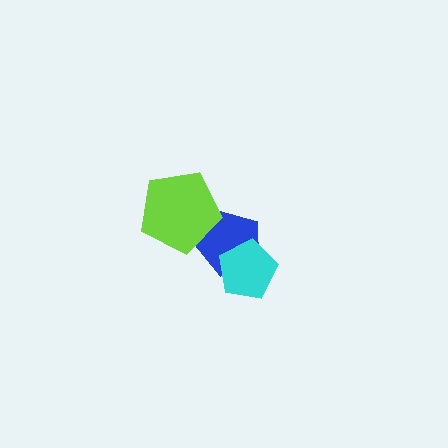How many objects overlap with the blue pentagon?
2 objects overlap with the blue pentagon.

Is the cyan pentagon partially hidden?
No, no other shape covers it.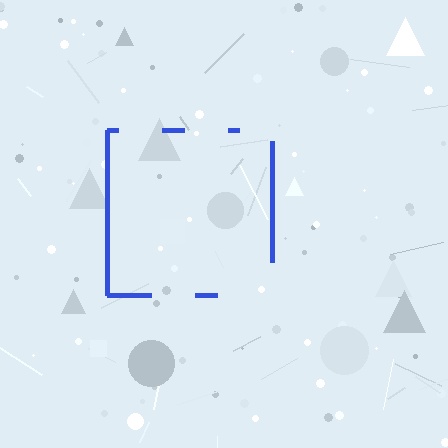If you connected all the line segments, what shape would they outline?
They would outline a square.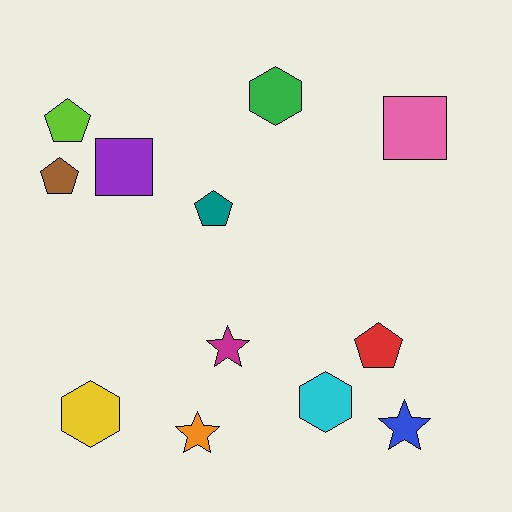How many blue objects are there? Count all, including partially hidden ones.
There is 1 blue object.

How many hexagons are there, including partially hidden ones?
There are 3 hexagons.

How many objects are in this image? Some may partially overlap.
There are 12 objects.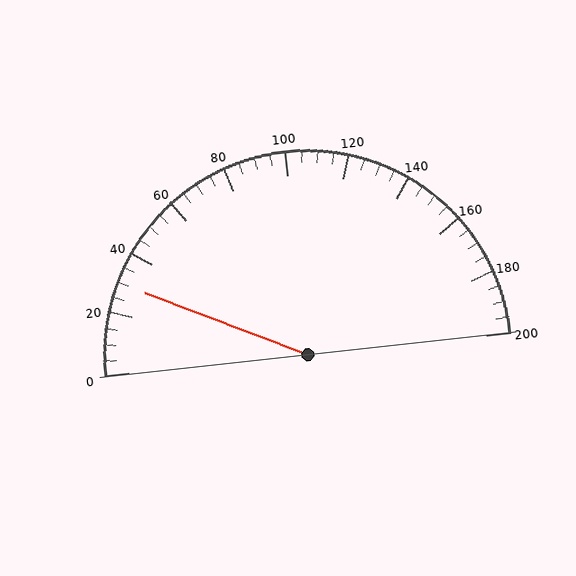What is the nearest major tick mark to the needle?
The nearest major tick mark is 40.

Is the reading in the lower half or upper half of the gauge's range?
The reading is in the lower half of the range (0 to 200).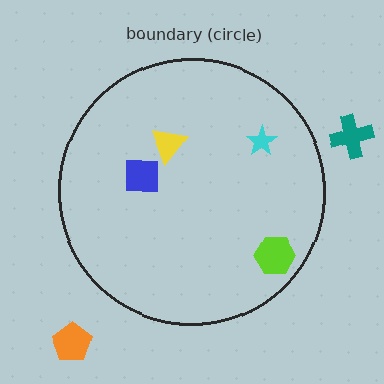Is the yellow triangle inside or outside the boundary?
Inside.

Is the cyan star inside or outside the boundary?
Inside.